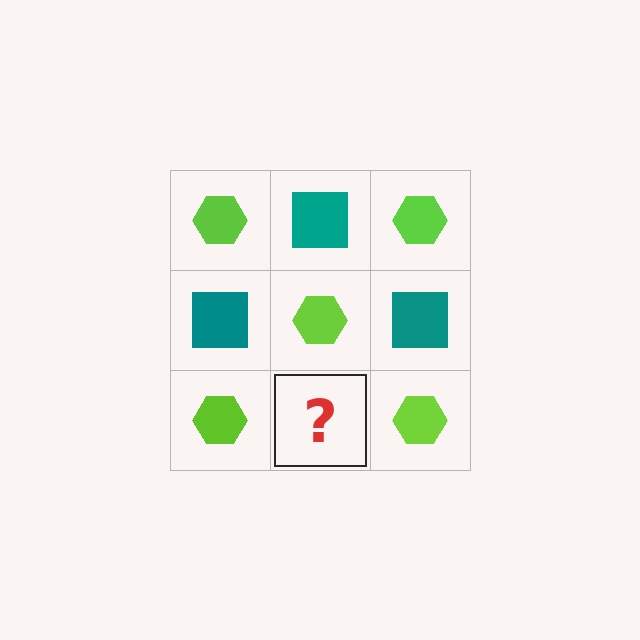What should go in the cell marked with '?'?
The missing cell should contain a teal square.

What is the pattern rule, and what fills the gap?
The rule is that it alternates lime hexagon and teal square in a checkerboard pattern. The gap should be filled with a teal square.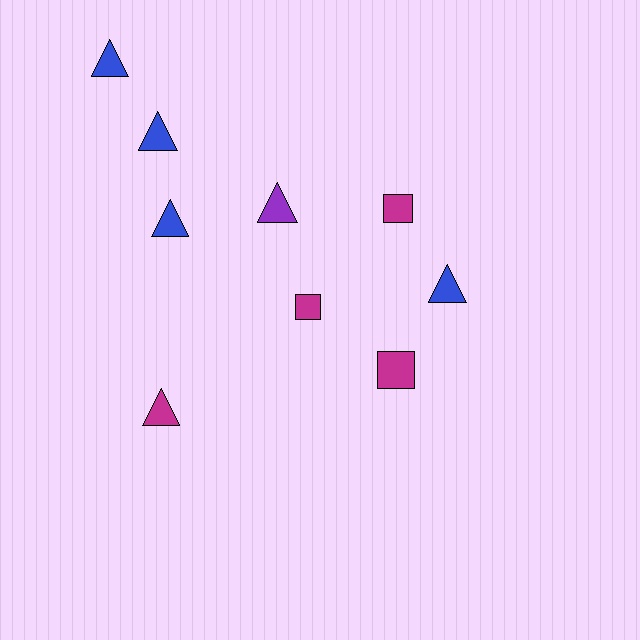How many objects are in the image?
There are 9 objects.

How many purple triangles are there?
There is 1 purple triangle.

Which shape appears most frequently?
Triangle, with 6 objects.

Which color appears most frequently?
Magenta, with 4 objects.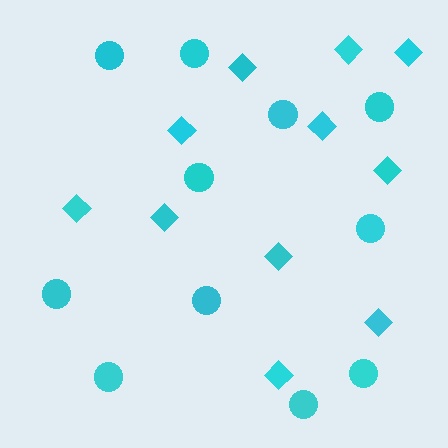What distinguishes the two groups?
There are 2 groups: one group of circles (11) and one group of diamonds (11).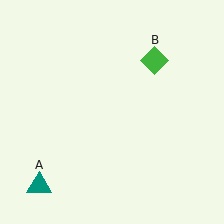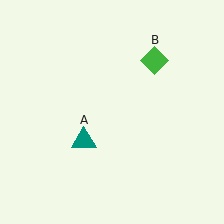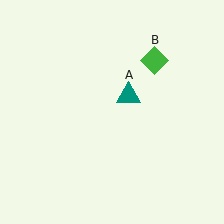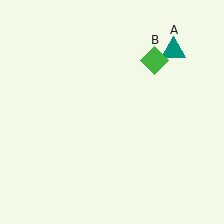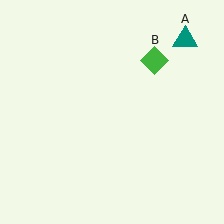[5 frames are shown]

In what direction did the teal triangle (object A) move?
The teal triangle (object A) moved up and to the right.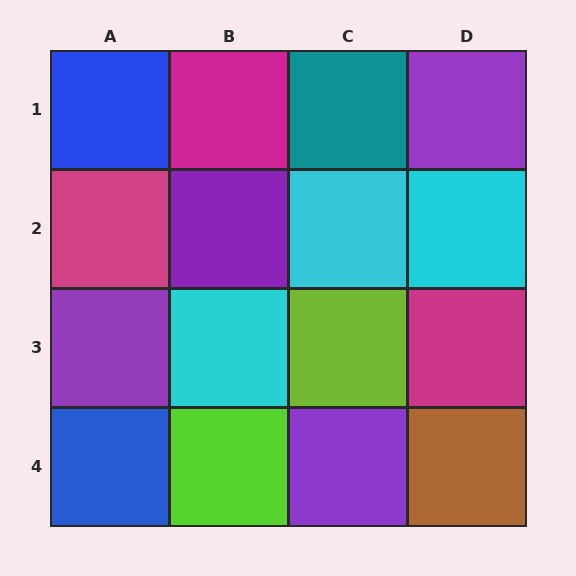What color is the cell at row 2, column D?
Cyan.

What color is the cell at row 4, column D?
Brown.